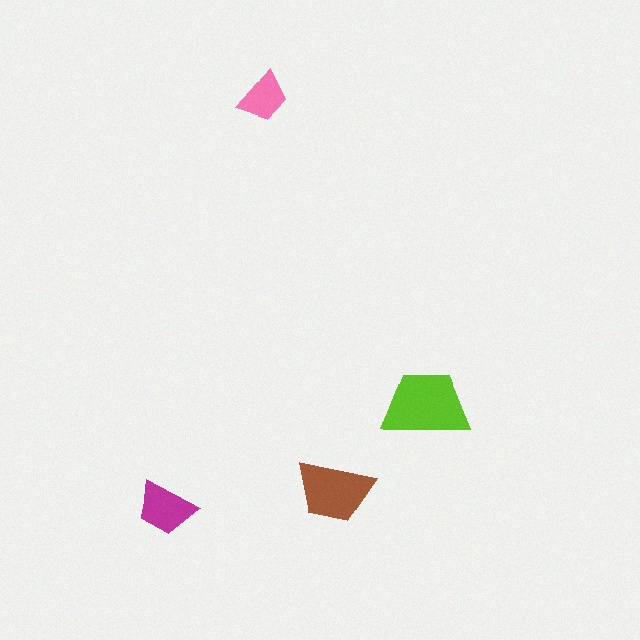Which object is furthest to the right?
The lime trapezoid is rightmost.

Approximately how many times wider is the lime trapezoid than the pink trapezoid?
About 1.5 times wider.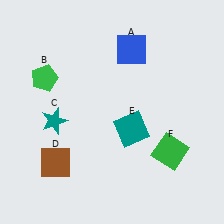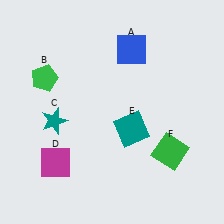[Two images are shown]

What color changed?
The square (D) changed from brown in Image 1 to magenta in Image 2.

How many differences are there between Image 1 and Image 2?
There is 1 difference between the two images.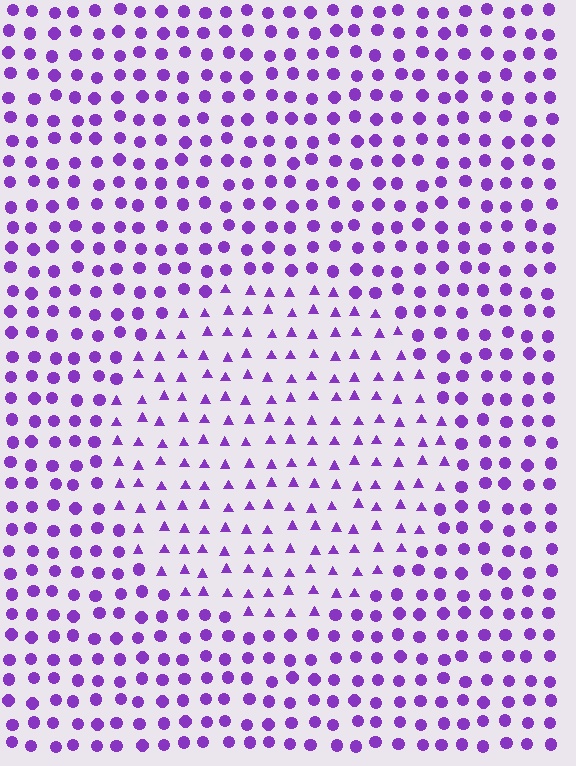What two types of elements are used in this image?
The image uses triangles inside the circle region and circles outside it.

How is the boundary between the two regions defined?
The boundary is defined by a change in element shape: triangles inside vs. circles outside. All elements share the same color and spacing.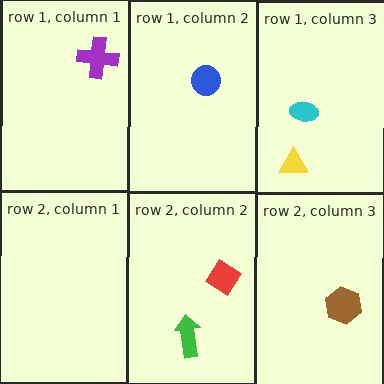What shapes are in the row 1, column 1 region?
The purple cross.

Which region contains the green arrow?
The row 2, column 2 region.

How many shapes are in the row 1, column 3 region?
2.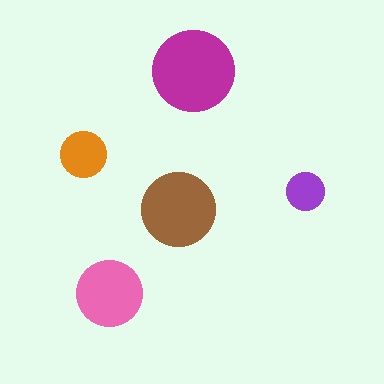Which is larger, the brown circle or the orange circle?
The brown one.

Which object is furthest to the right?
The purple circle is rightmost.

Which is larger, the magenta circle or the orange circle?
The magenta one.